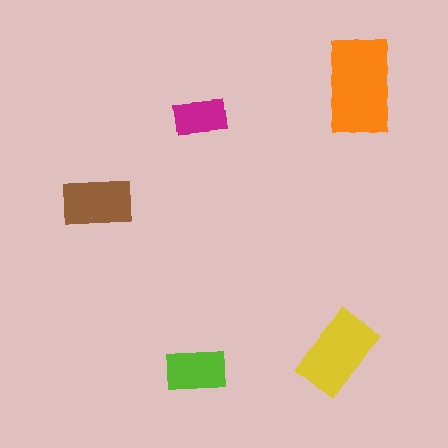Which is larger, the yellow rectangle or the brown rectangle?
The yellow one.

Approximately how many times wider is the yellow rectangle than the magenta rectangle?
About 1.5 times wider.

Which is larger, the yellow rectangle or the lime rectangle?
The yellow one.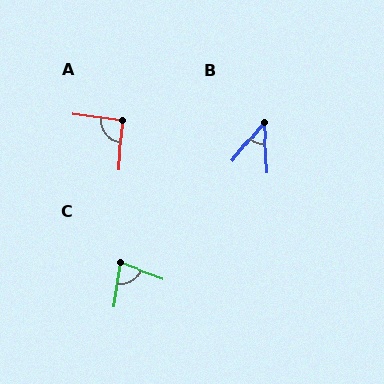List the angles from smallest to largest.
B (43°), C (78°), A (94°).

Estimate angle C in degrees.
Approximately 78 degrees.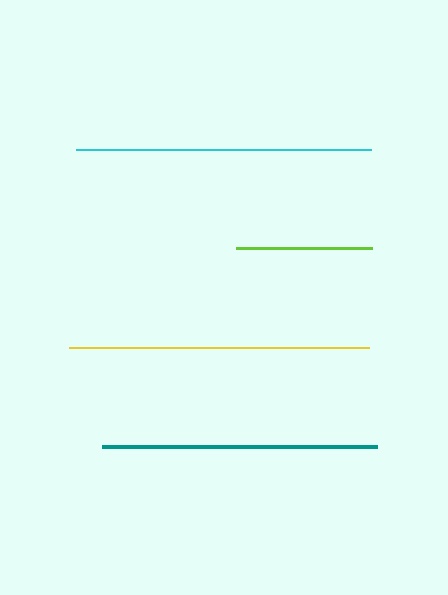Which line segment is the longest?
The yellow line is the longest at approximately 299 pixels.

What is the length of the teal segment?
The teal segment is approximately 275 pixels long.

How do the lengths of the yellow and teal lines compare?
The yellow and teal lines are approximately the same length.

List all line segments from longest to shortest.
From longest to shortest: yellow, cyan, teal, lime.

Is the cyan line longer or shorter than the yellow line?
The yellow line is longer than the cyan line.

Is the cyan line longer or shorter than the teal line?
The cyan line is longer than the teal line.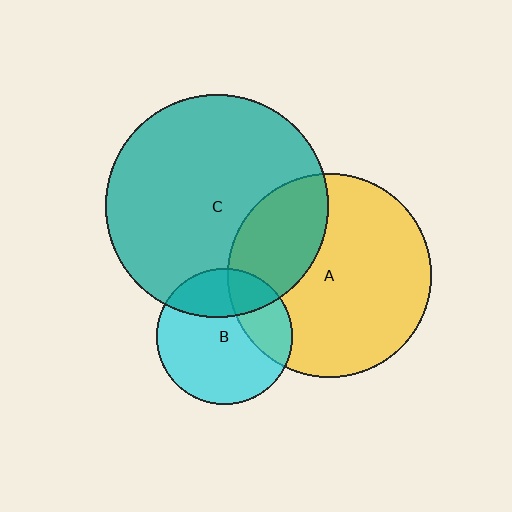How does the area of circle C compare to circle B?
Approximately 2.7 times.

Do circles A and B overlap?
Yes.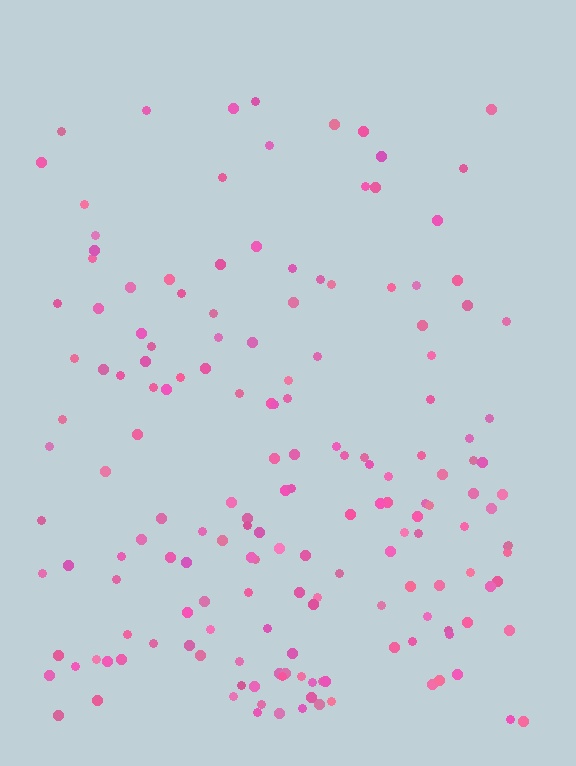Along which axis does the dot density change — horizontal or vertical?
Vertical.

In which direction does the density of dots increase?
From top to bottom, with the bottom side densest.